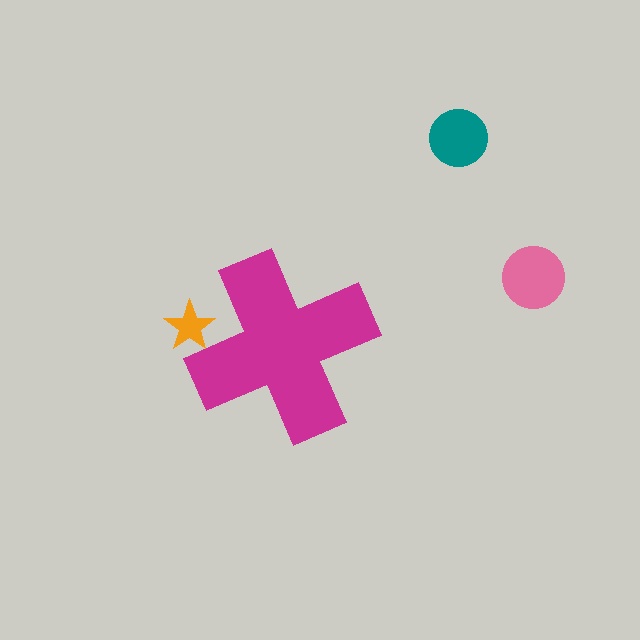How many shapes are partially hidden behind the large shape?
1 shape is partially hidden.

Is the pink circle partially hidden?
No, the pink circle is fully visible.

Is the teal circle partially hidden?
No, the teal circle is fully visible.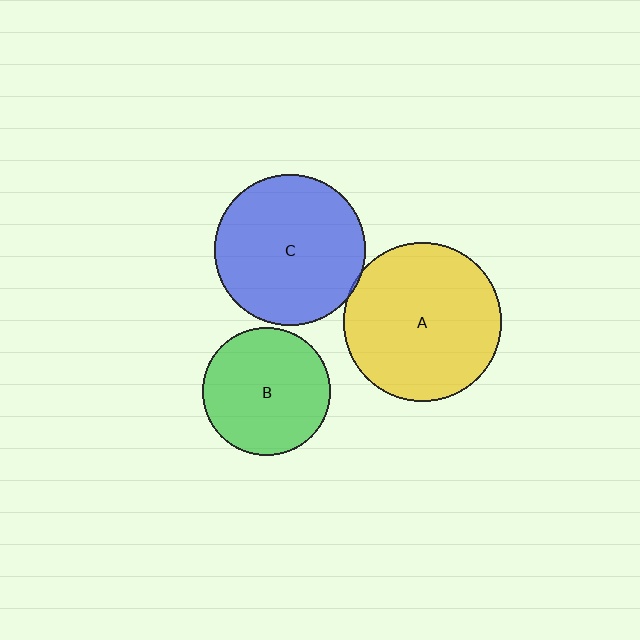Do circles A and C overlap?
Yes.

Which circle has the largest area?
Circle A (yellow).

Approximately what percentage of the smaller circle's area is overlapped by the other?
Approximately 5%.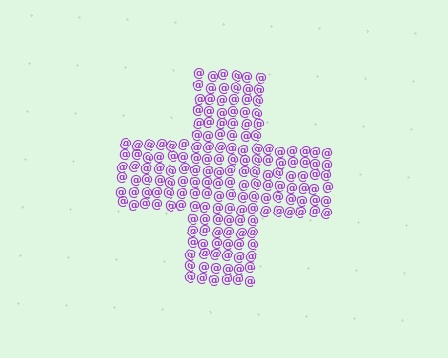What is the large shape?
The large shape is a cross.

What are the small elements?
The small elements are at signs.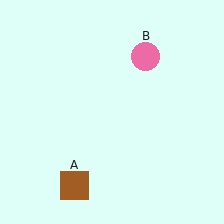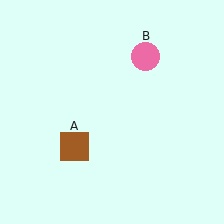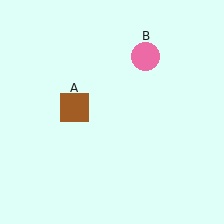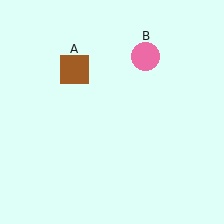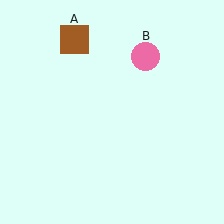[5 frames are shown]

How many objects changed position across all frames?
1 object changed position: brown square (object A).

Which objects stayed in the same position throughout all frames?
Pink circle (object B) remained stationary.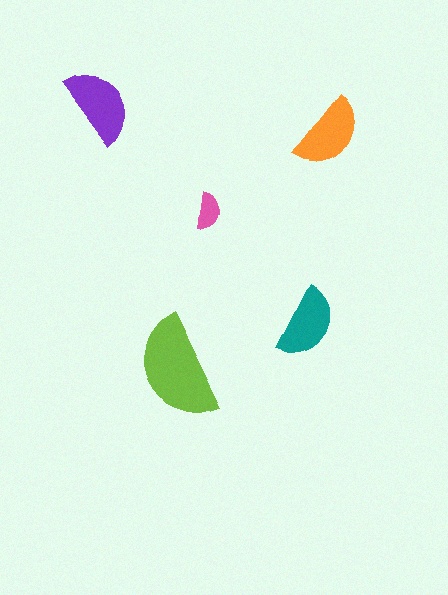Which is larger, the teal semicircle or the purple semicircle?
The purple one.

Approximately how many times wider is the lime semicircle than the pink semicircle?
About 3 times wider.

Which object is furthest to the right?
The orange semicircle is rightmost.